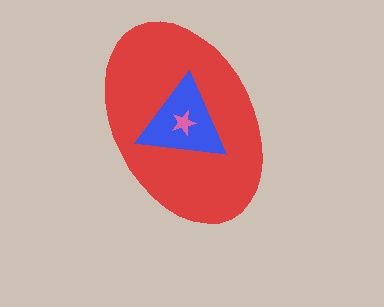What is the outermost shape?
The red ellipse.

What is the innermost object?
The pink star.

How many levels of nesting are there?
3.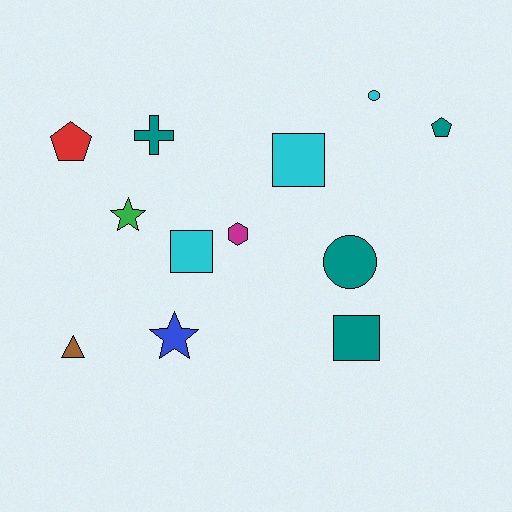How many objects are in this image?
There are 12 objects.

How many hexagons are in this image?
There is 1 hexagon.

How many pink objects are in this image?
There are no pink objects.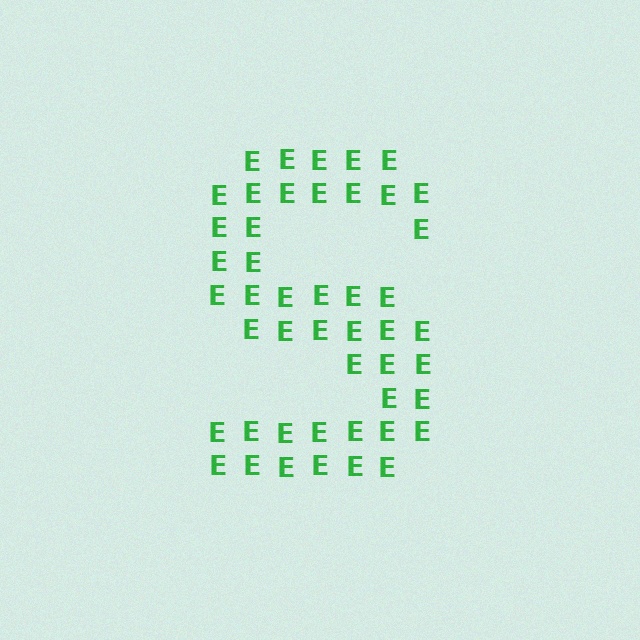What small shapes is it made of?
It is made of small letter E's.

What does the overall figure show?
The overall figure shows the letter S.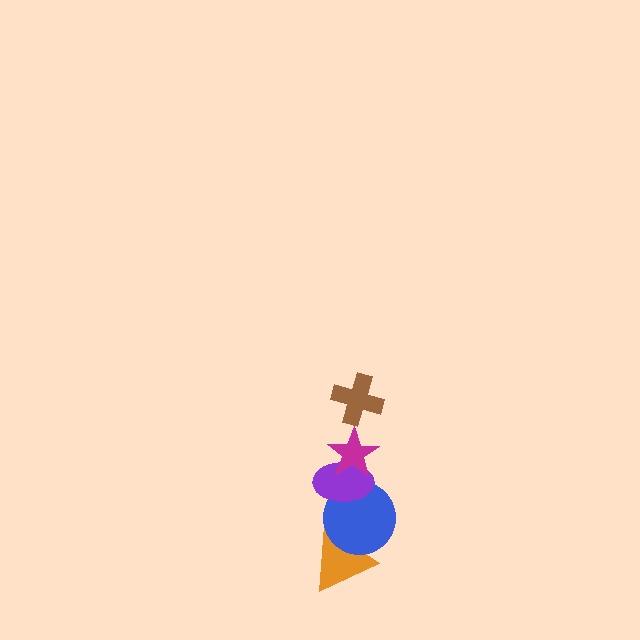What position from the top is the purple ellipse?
The purple ellipse is 3rd from the top.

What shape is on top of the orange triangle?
The blue circle is on top of the orange triangle.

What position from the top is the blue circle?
The blue circle is 4th from the top.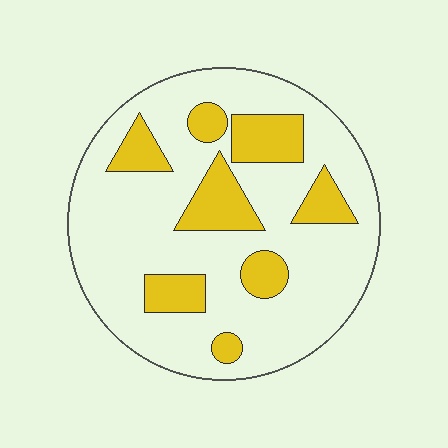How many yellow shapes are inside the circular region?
8.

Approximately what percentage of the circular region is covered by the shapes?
Approximately 25%.